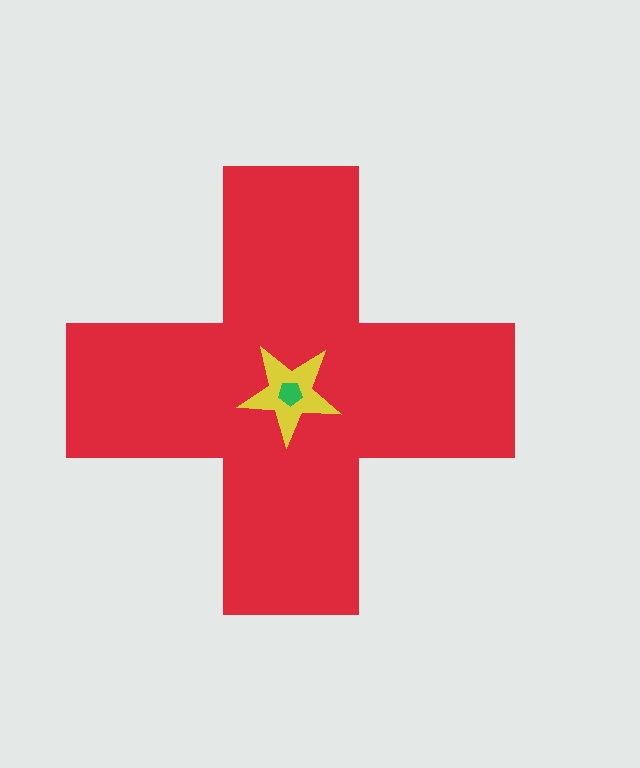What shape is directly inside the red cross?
The yellow star.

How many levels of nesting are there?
3.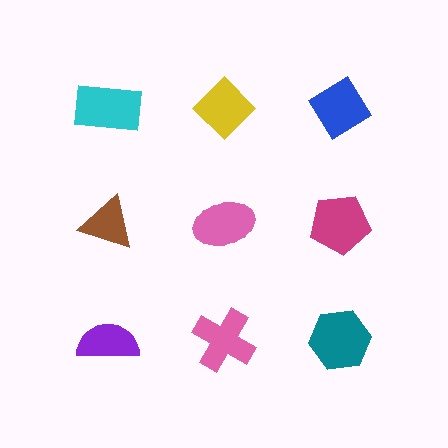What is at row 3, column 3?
A teal hexagon.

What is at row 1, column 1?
A cyan rectangle.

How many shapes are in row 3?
3 shapes.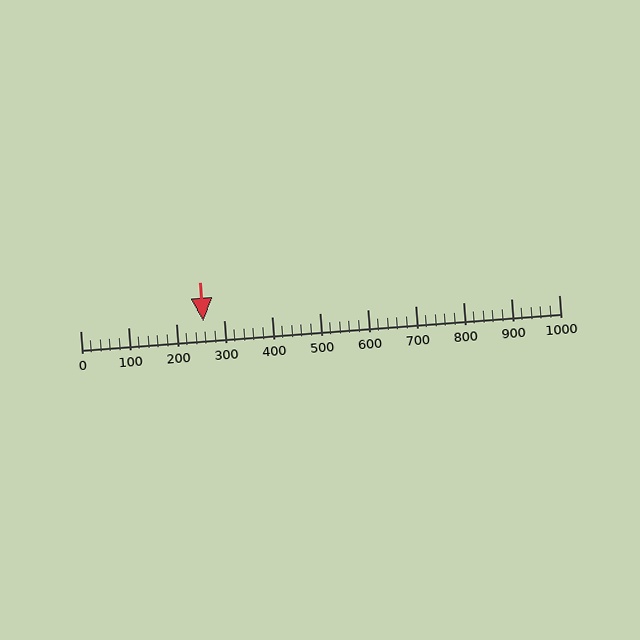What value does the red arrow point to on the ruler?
The red arrow points to approximately 258.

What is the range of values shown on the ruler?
The ruler shows values from 0 to 1000.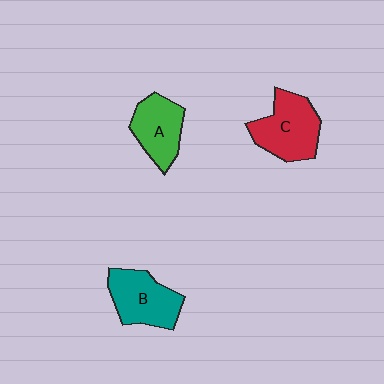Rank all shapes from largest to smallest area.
From largest to smallest: C (red), B (teal), A (green).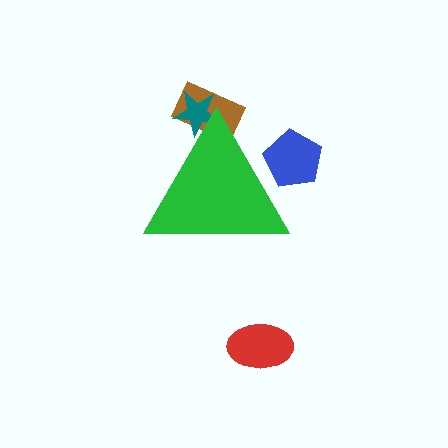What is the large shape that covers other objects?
A green triangle.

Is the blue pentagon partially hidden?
Yes, the blue pentagon is partially hidden behind the green triangle.